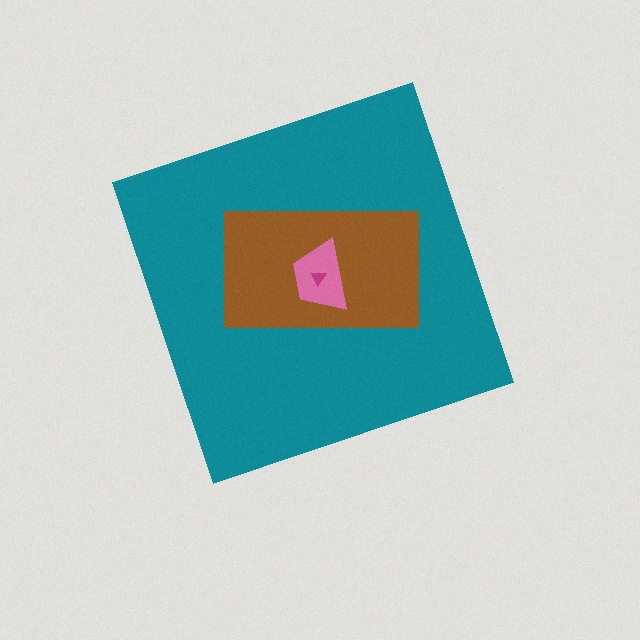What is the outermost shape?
The teal diamond.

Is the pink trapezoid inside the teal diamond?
Yes.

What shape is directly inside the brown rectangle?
The pink trapezoid.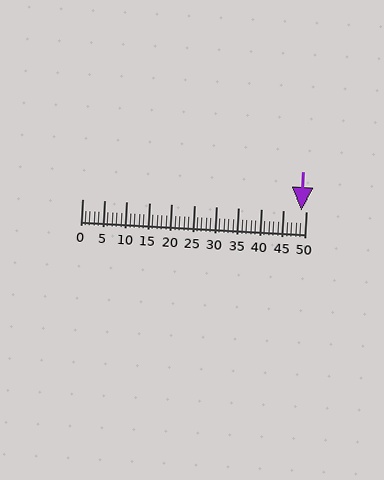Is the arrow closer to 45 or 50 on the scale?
The arrow is closer to 50.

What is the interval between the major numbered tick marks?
The major tick marks are spaced 5 units apart.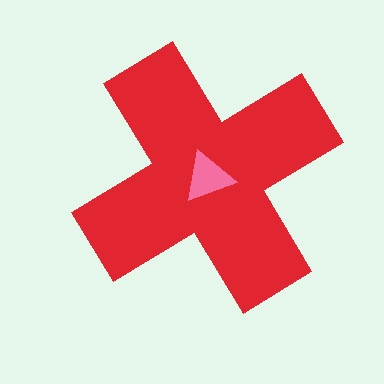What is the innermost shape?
The pink triangle.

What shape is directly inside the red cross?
The pink triangle.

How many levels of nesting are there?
2.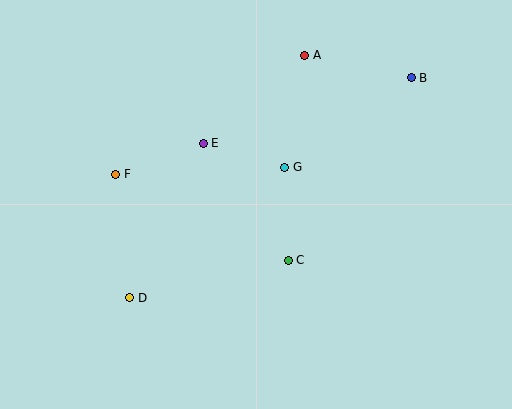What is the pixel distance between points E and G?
The distance between E and G is 85 pixels.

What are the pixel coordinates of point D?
Point D is at (130, 298).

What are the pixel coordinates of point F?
Point F is at (116, 174).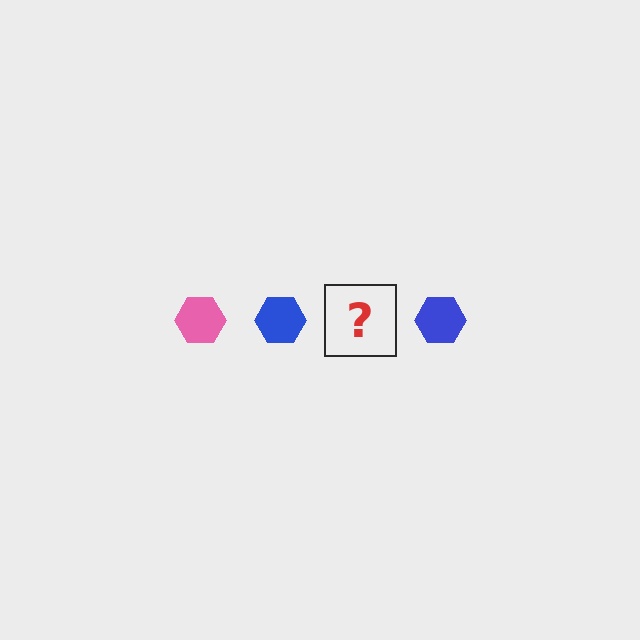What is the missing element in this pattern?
The missing element is a pink hexagon.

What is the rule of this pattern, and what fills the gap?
The rule is that the pattern cycles through pink, blue hexagons. The gap should be filled with a pink hexagon.